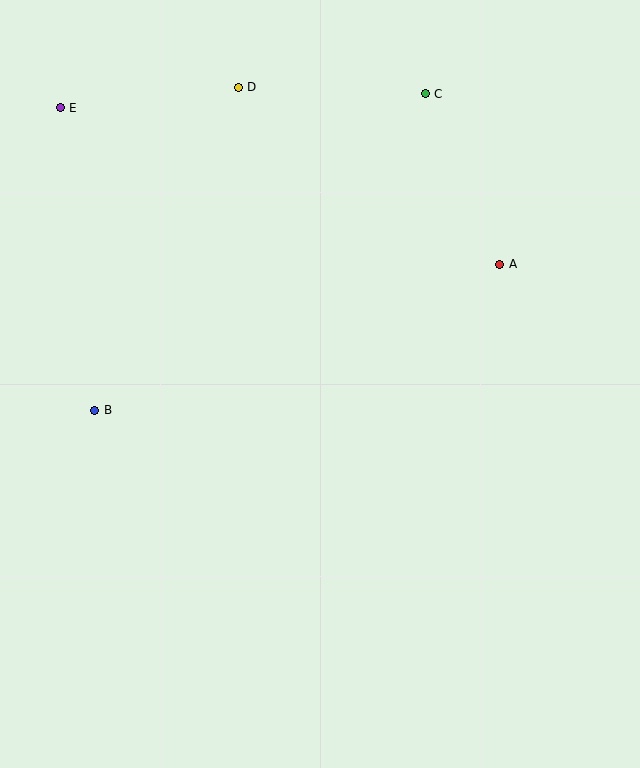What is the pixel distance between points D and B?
The distance between D and B is 354 pixels.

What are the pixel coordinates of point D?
Point D is at (238, 87).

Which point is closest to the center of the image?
Point A at (500, 264) is closest to the center.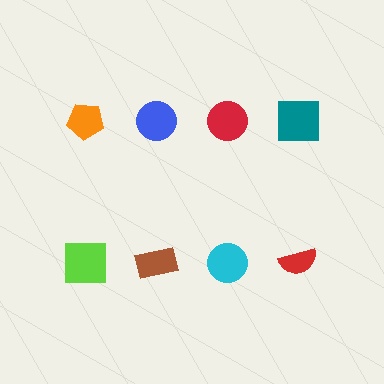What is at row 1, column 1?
An orange pentagon.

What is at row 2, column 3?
A cyan circle.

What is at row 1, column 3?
A red circle.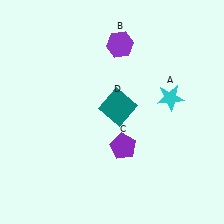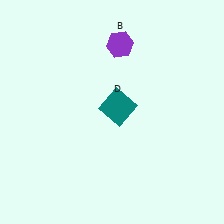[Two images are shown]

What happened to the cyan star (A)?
The cyan star (A) was removed in Image 2. It was in the top-right area of Image 1.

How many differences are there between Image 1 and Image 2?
There are 2 differences between the two images.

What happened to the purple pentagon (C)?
The purple pentagon (C) was removed in Image 2. It was in the bottom-right area of Image 1.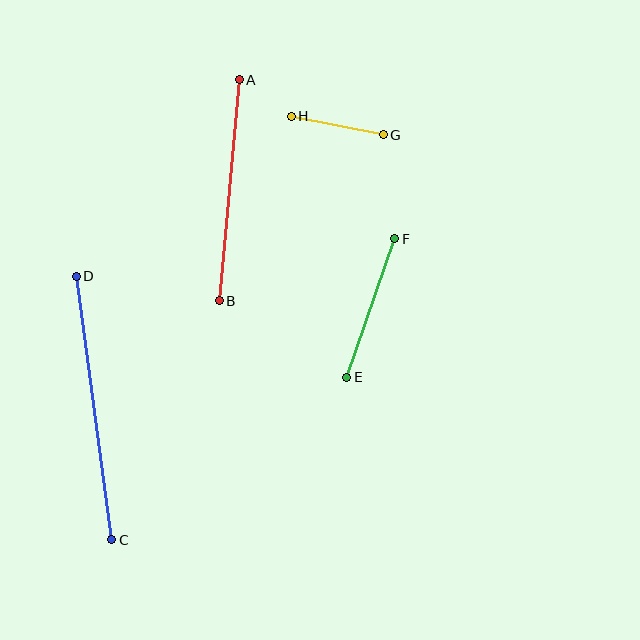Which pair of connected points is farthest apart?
Points C and D are farthest apart.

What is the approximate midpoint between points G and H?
The midpoint is at approximately (337, 125) pixels.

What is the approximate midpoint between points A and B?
The midpoint is at approximately (229, 190) pixels.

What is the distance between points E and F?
The distance is approximately 147 pixels.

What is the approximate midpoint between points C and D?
The midpoint is at approximately (94, 408) pixels.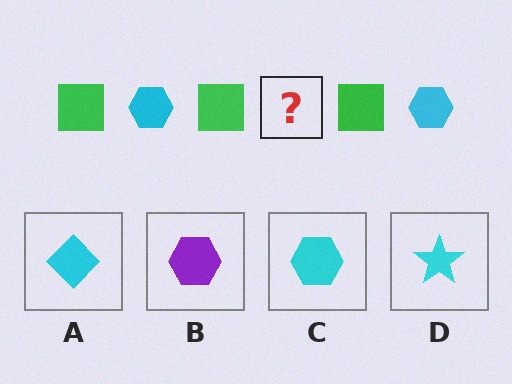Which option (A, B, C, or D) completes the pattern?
C.